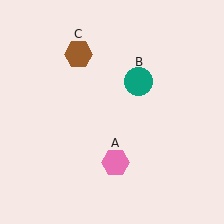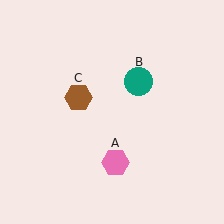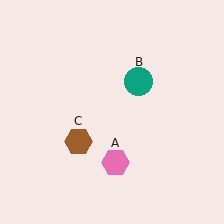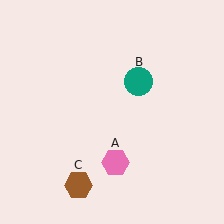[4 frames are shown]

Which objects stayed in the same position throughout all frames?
Pink hexagon (object A) and teal circle (object B) remained stationary.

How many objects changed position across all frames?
1 object changed position: brown hexagon (object C).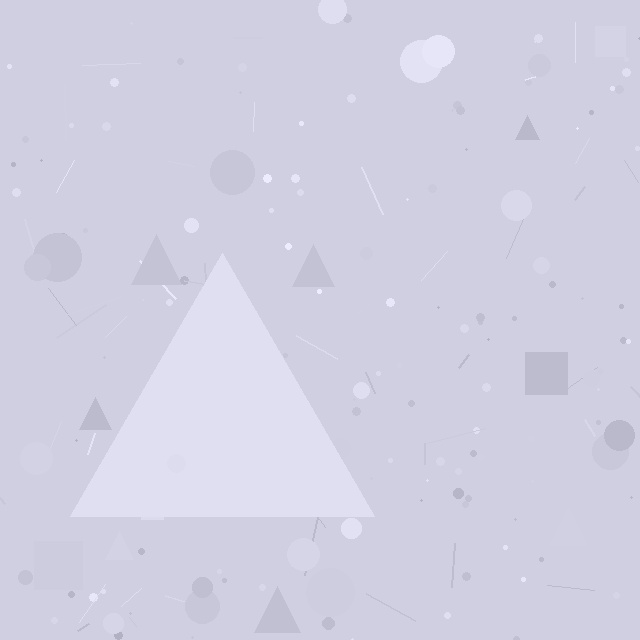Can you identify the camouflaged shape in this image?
The camouflaged shape is a triangle.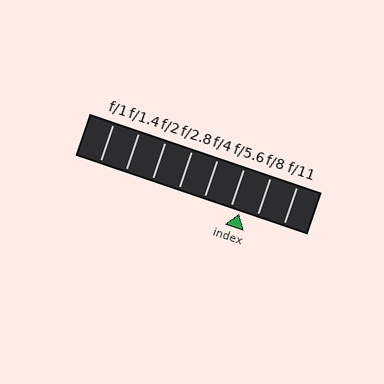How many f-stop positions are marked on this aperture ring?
There are 8 f-stop positions marked.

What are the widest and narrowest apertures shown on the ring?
The widest aperture shown is f/1 and the narrowest is f/11.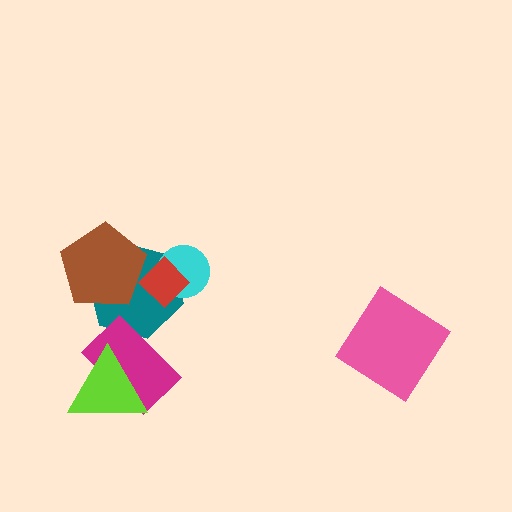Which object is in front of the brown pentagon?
The red diamond is in front of the brown pentagon.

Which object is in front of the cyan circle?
The red diamond is in front of the cyan circle.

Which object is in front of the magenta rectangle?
The lime triangle is in front of the magenta rectangle.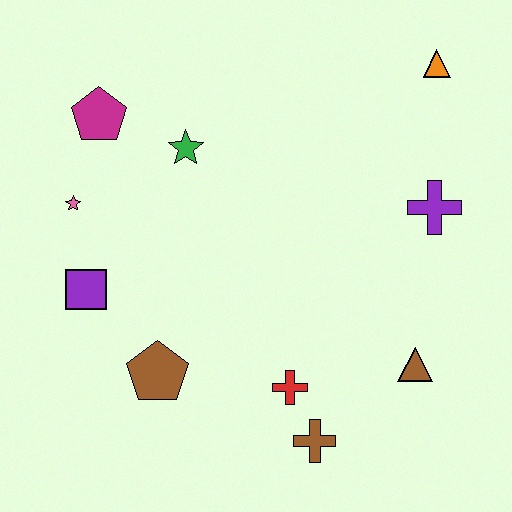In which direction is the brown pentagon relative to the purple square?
The brown pentagon is below the purple square.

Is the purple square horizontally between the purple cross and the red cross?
No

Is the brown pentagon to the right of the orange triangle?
No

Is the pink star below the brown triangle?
No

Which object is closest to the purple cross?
The orange triangle is closest to the purple cross.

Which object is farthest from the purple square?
The orange triangle is farthest from the purple square.